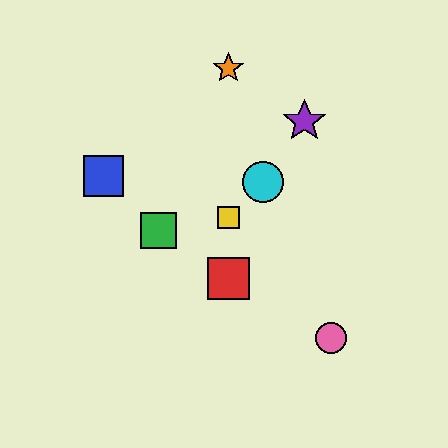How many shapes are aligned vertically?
3 shapes (the red square, the yellow square, the orange star) are aligned vertically.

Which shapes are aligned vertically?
The red square, the yellow square, the orange star are aligned vertically.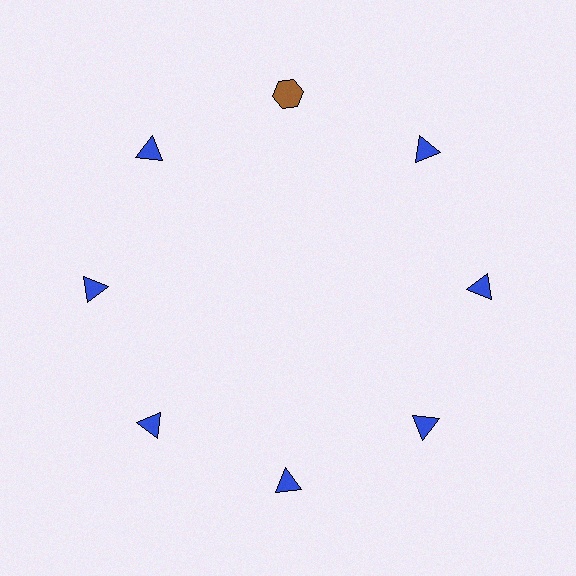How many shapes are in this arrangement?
There are 8 shapes arranged in a ring pattern.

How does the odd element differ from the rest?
It differs in both color (brown instead of blue) and shape (hexagon instead of triangle).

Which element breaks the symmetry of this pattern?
The brown hexagon at roughly the 12 o'clock position breaks the symmetry. All other shapes are blue triangles.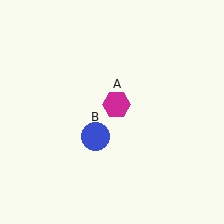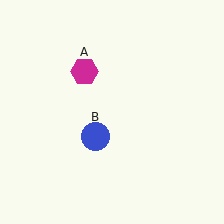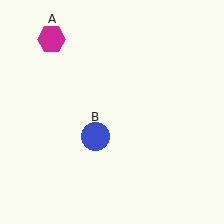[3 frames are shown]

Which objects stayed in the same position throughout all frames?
Blue circle (object B) remained stationary.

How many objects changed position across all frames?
1 object changed position: magenta hexagon (object A).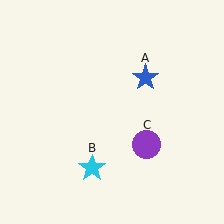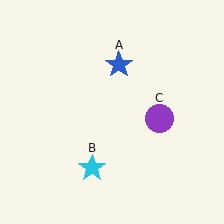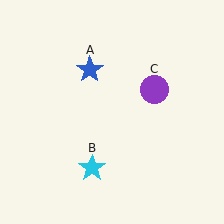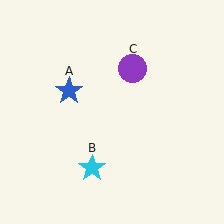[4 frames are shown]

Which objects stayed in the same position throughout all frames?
Cyan star (object B) remained stationary.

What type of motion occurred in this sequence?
The blue star (object A), purple circle (object C) rotated counterclockwise around the center of the scene.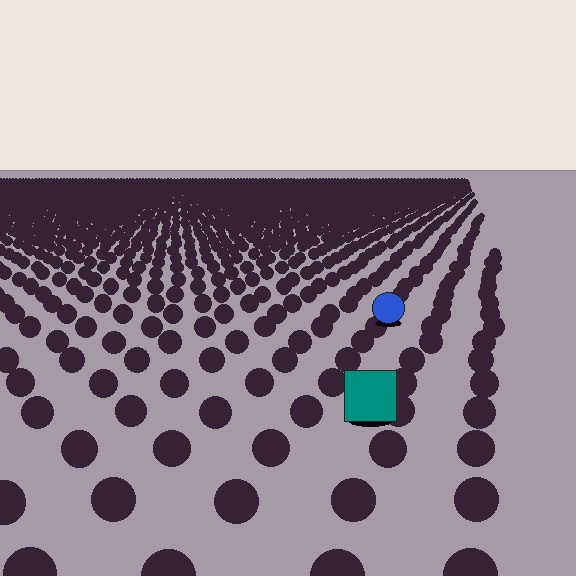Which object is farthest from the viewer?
The blue circle is farthest from the viewer. It appears smaller and the ground texture around it is denser.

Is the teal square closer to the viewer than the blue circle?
Yes. The teal square is closer — you can tell from the texture gradient: the ground texture is coarser near it.